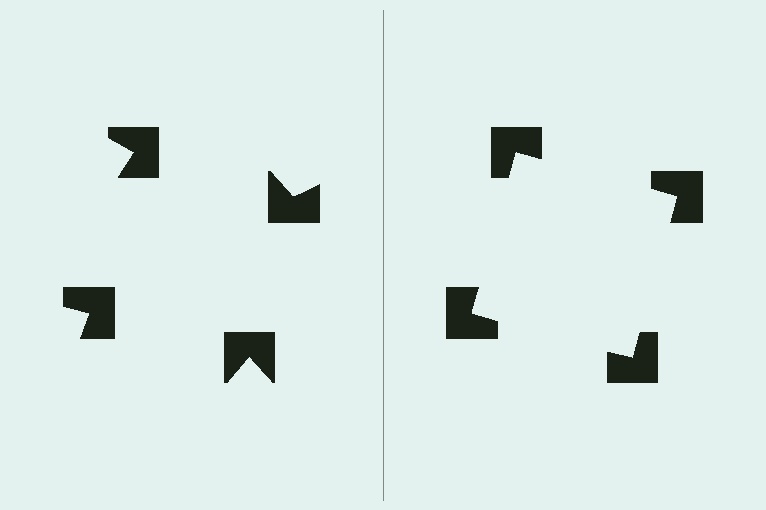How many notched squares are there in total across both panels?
8 — 4 on each side.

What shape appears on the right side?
An illusory square.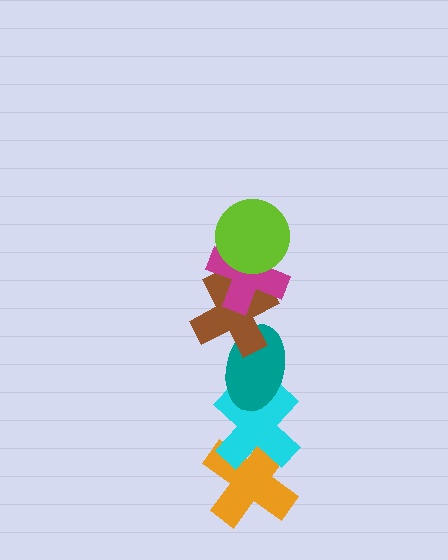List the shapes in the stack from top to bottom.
From top to bottom: the lime circle, the magenta cross, the brown cross, the teal ellipse, the cyan cross, the orange cross.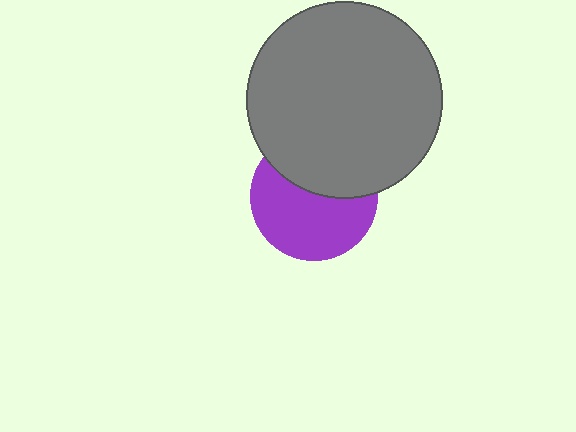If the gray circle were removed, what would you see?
You would see the complete purple circle.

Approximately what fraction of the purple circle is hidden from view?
Roughly 41% of the purple circle is hidden behind the gray circle.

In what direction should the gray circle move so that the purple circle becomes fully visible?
The gray circle should move up. That is the shortest direction to clear the overlap and leave the purple circle fully visible.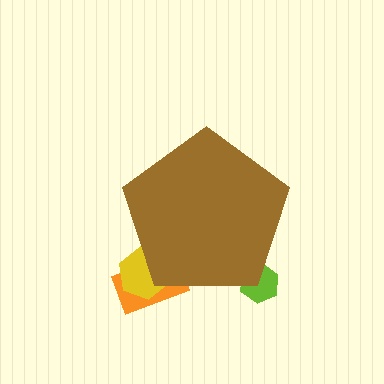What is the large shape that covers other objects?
A brown pentagon.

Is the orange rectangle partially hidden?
Yes, the orange rectangle is partially hidden behind the brown pentagon.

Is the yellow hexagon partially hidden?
Yes, the yellow hexagon is partially hidden behind the brown pentagon.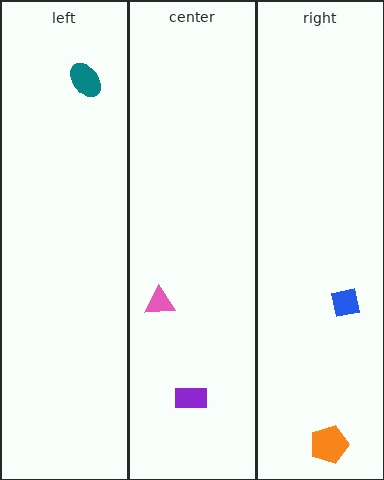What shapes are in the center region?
The pink triangle, the purple rectangle.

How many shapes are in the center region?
2.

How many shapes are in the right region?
2.